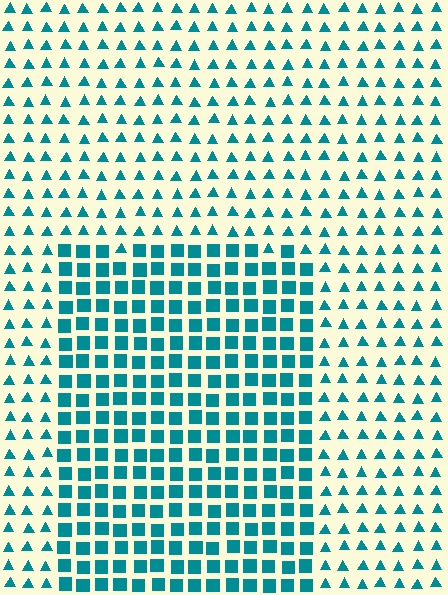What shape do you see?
I see a rectangle.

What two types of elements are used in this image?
The image uses squares inside the rectangle region and triangles outside it.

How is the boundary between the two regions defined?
The boundary is defined by a change in element shape: squares inside vs. triangles outside. All elements share the same color and spacing.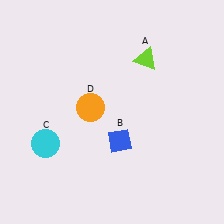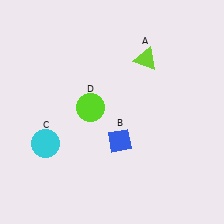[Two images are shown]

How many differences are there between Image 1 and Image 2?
There is 1 difference between the two images.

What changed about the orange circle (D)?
In Image 1, D is orange. In Image 2, it changed to lime.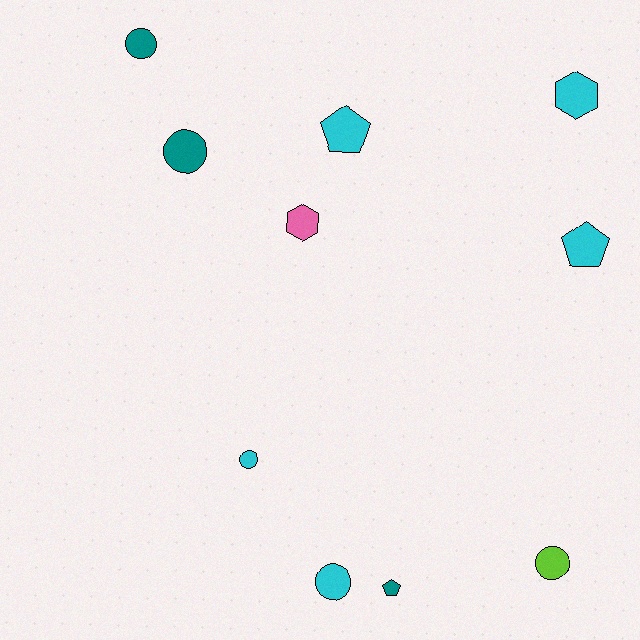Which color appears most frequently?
Cyan, with 5 objects.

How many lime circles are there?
There is 1 lime circle.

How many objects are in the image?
There are 10 objects.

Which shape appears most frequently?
Circle, with 5 objects.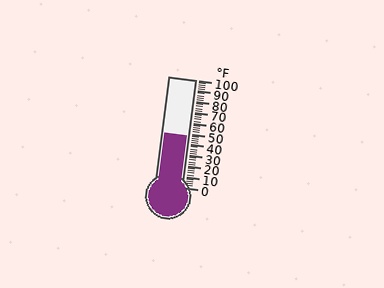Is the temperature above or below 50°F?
The temperature is below 50°F.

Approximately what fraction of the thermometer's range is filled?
The thermometer is filled to approximately 50% of its range.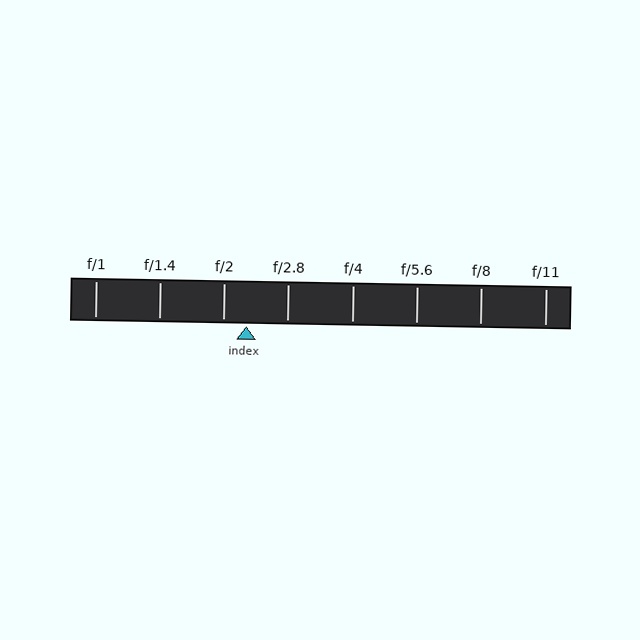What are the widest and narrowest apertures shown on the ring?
The widest aperture shown is f/1 and the narrowest is f/11.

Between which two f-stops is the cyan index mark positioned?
The index mark is between f/2 and f/2.8.